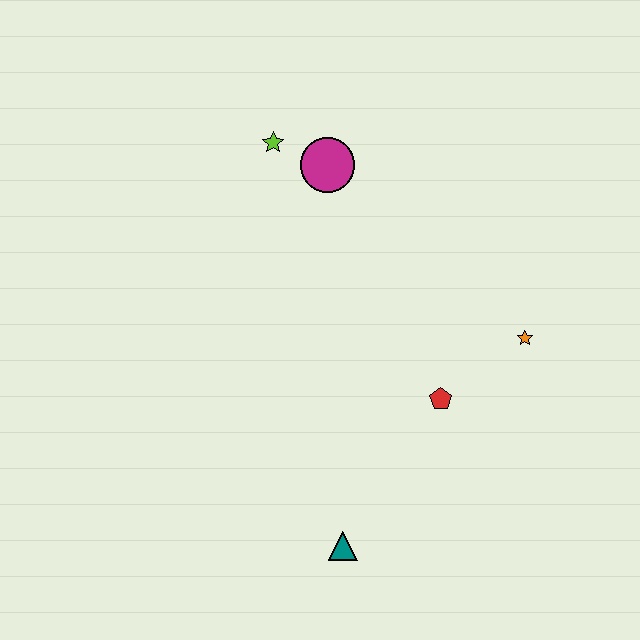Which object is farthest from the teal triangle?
The lime star is farthest from the teal triangle.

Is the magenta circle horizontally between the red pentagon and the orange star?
No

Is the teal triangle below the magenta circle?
Yes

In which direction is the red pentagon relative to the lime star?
The red pentagon is below the lime star.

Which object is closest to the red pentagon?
The orange star is closest to the red pentagon.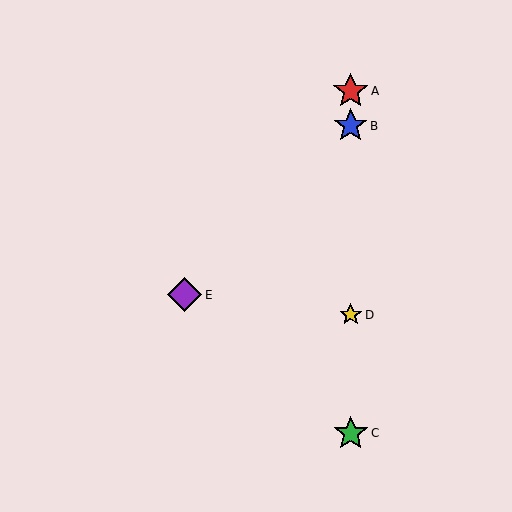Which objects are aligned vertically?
Objects A, B, C, D are aligned vertically.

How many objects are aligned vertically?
4 objects (A, B, C, D) are aligned vertically.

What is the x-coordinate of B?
Object B is at x≈351.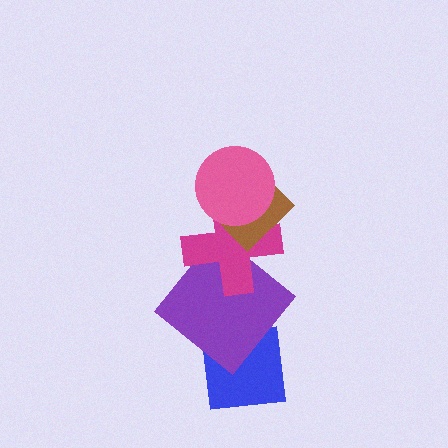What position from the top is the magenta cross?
The magenta cross is 3rd from the top.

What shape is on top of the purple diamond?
The magenta cross is on top of the purple diamond.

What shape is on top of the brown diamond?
The pink circle is on top of the brown diamond.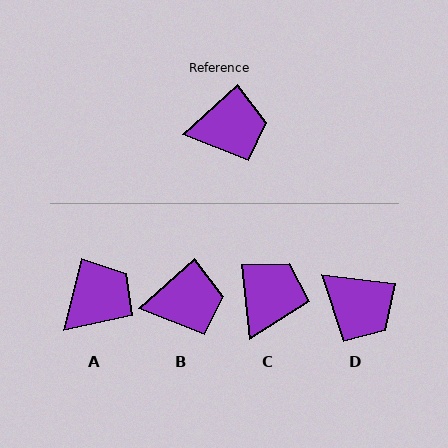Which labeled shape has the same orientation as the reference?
B.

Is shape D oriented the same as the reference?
No, it is off by about 50 degrees.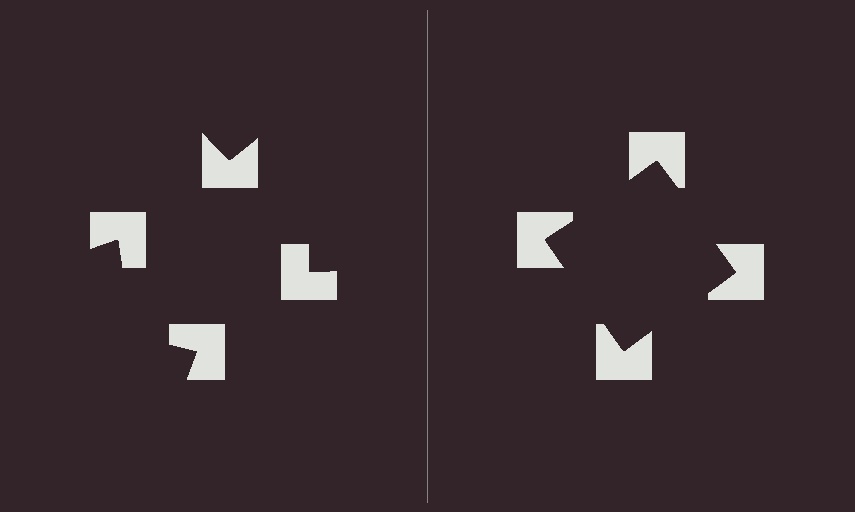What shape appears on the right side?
An illusory square.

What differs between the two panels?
The notched squares are positioned identically on both sides; only the wedge orientations differ. On the right they align to a square; on the left they are misaligned.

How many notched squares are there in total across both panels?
8 — 4 on each side.